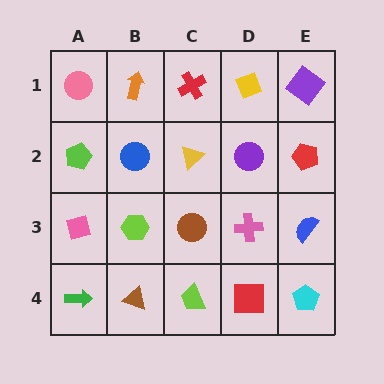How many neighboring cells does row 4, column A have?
2.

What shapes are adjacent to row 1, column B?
A blue circle (row 2, column B), a pink circle (row 1, column A), a red cross (row 1, column C).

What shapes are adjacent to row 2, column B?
An orange arrow (row 1, column B), a lime hexagon (row 3, column B), a lime pentagon (row 2, column A), a yellow triangle (row 2, column C).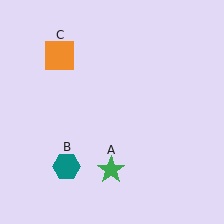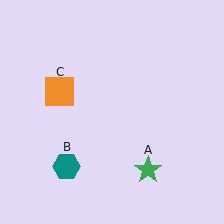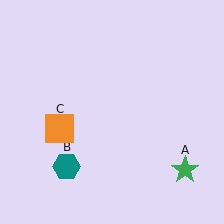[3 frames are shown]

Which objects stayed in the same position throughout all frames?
Teal hexagon (object B) remained stationary.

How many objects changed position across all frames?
2 objects changed position: green star (object A), orange square (object C).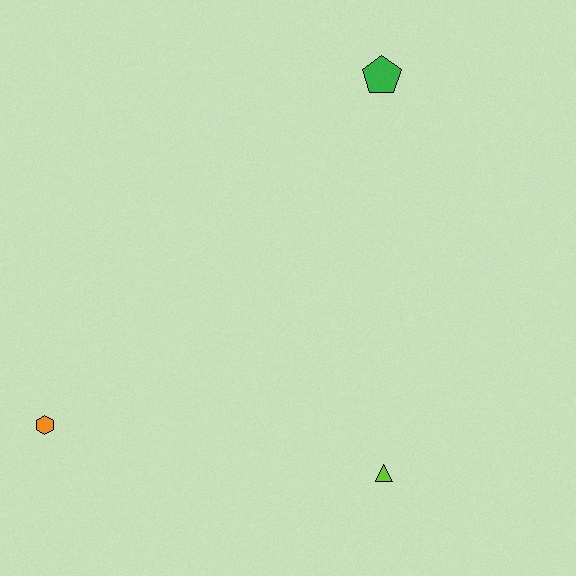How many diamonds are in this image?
There are no diamonds.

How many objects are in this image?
There are 3 objects.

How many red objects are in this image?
There are no red objects.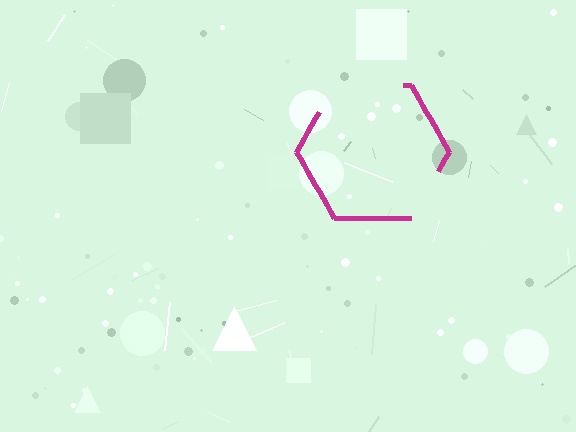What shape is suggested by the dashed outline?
The dashed outline suggests a hexagon.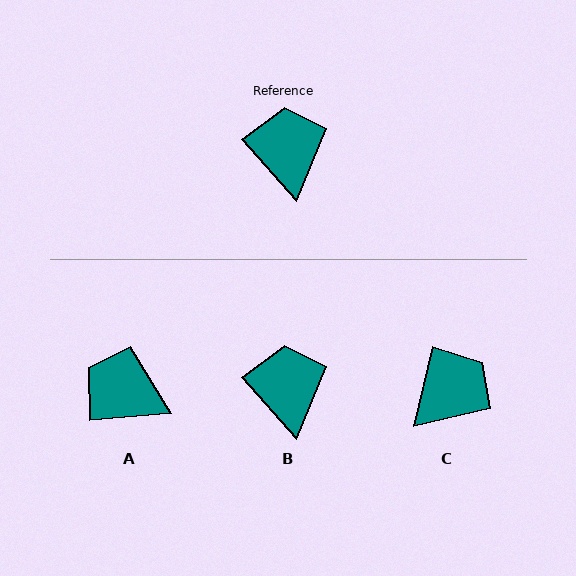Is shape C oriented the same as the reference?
No, it is off by about 54 degrees.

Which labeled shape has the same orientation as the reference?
B.